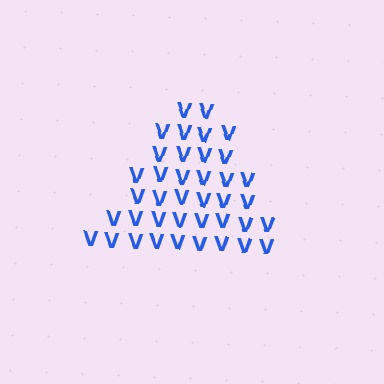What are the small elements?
The small elements are letter V's.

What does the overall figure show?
The overall figure shows a triangle.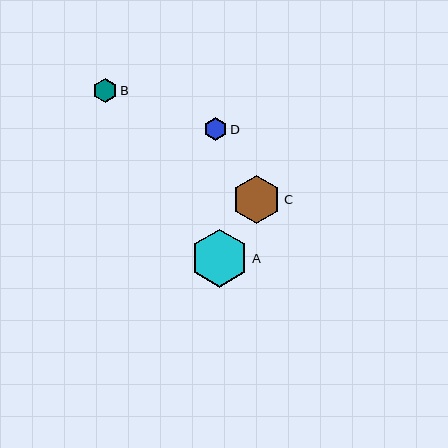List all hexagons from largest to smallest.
From largest to smallest: A, C, B, D.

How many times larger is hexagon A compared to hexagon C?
Hexagon A is approximately 1.2 times the size of hexagon C.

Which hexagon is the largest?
Hexagon A is the largest with a size of approximately 58 pixels.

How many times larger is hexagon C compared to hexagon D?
Hexagon C is approximately 2.0 times the size of hexagon D.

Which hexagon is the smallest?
Hexagon D is the smallest with a size of approximately 24 pixels.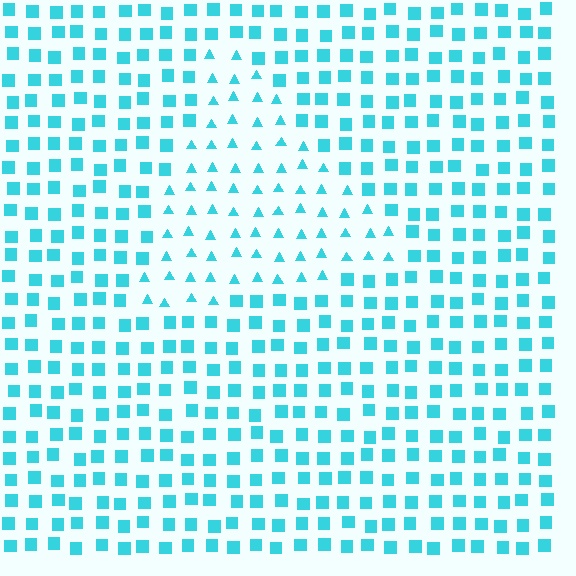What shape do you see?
I see a triangle.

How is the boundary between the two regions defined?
The boundary is defined by a change in element shape: triangles inside vs. squares outside. All elements share the same color and spacing.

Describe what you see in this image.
The image is filled with small cyan elements arranged in a uniform grid. A triangle-shaped region contains triangles, while the surrounding area contains squares. The boundary is defined purely by the change in element shape.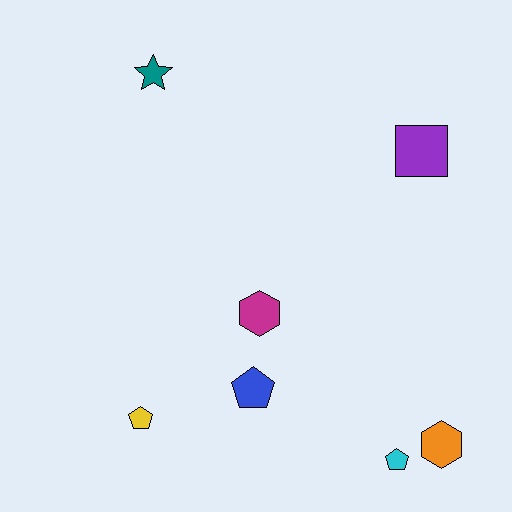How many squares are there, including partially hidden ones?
There is 1 square.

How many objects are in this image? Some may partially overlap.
There are 7 objects.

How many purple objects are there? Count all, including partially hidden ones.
There is 1 purple object.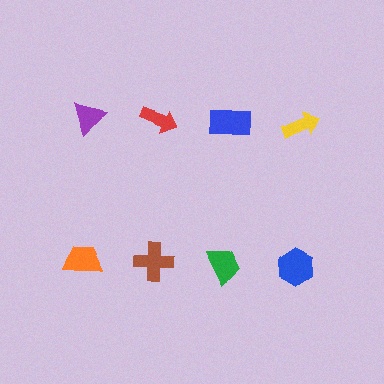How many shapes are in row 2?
4 shapes.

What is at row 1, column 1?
A purple triangle.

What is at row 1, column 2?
A red arrow.